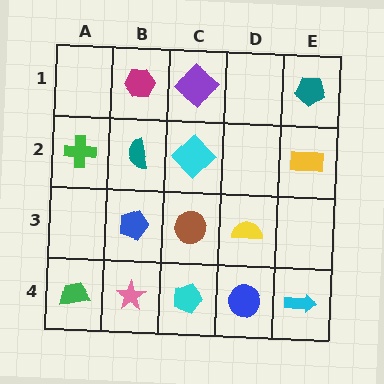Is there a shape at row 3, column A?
No, that cell is empty.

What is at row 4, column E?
A cyan arrow.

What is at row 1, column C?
A purple diamond.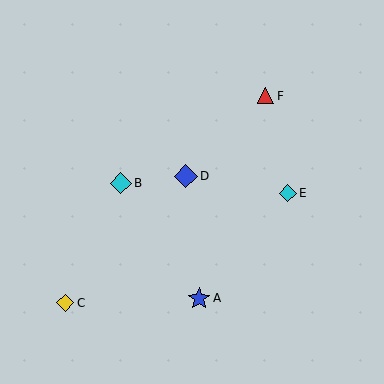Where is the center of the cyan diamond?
The center of the cyan diamond is at (121, 183).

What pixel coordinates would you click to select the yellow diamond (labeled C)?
Click at (65, 303) to select the yellow diamond C.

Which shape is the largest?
The blue diamond (labeled D) is the largest.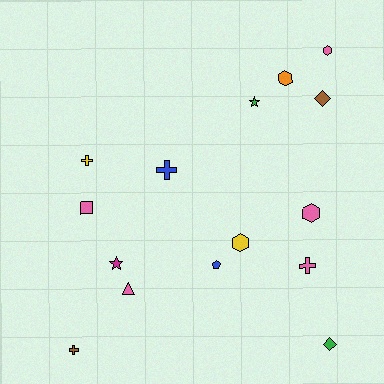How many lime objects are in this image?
There are no lime objects.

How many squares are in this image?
There is 1 square.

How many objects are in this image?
There are 15 objects.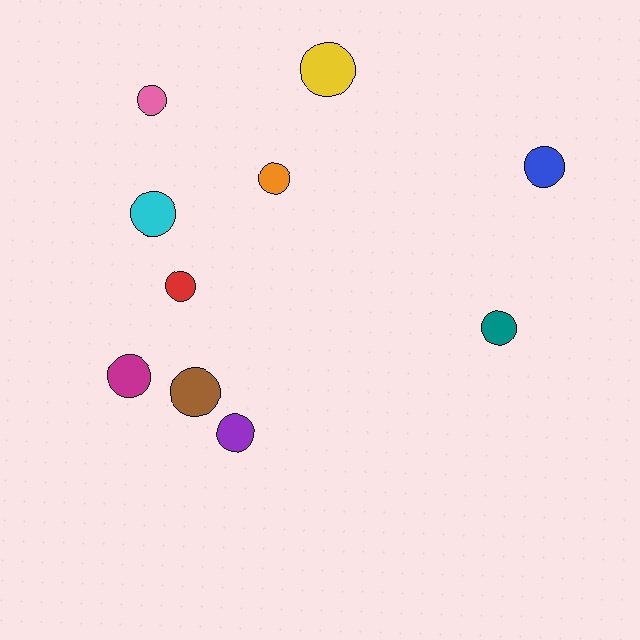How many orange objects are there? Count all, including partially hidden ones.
There is 1 orange object.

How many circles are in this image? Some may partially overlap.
There are 10 circles.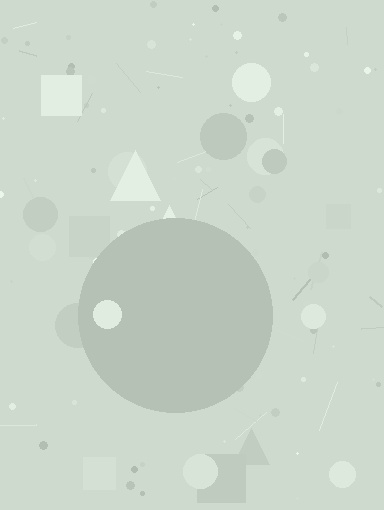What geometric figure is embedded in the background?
A circle is embedded in the background.